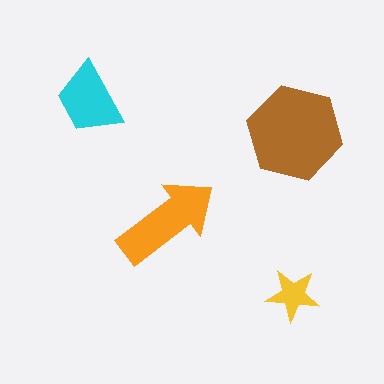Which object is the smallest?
The yellow star.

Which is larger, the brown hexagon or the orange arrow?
The brown hexagon.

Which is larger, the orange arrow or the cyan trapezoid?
The orange arrow.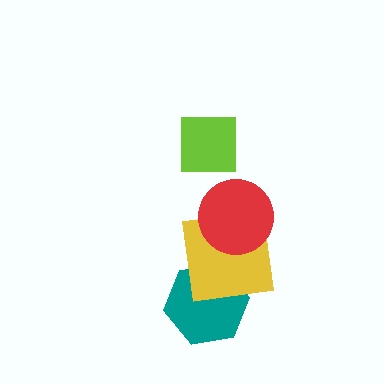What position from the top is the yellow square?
The yellow square is 3rd from the top.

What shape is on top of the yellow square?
The red circle is on top of the yellow square.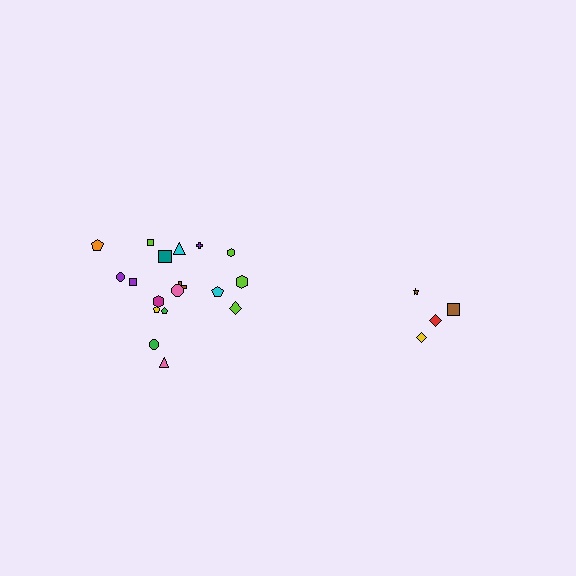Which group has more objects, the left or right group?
The left group.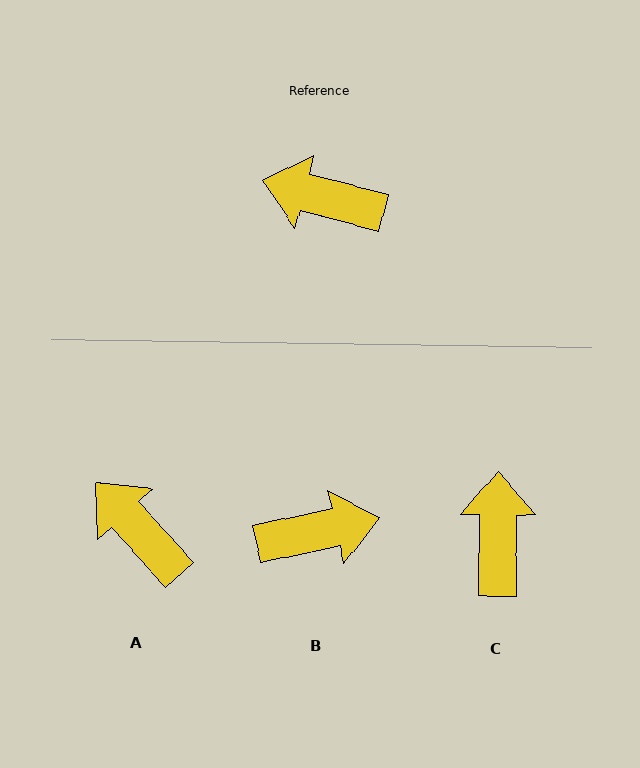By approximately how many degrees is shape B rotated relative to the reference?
Approximately 153 degrees clockwise.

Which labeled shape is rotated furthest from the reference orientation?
B, about 153 degrees away.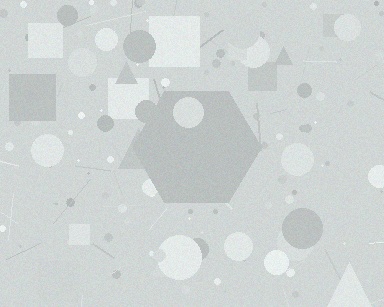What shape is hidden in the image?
A hexagon is hidden in the image.